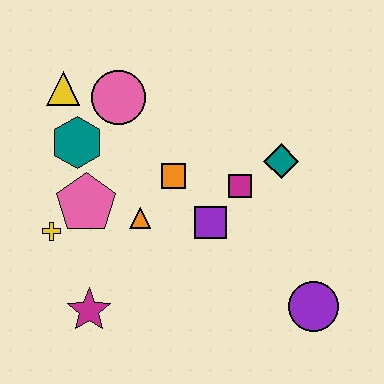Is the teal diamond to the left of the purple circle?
Yes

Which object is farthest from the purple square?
The yellow triangle is farthest from the purple square.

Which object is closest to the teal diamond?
The magenta square is closest to the teal diamond.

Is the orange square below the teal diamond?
Yes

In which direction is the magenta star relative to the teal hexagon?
The magenta star is below the teal hexagon.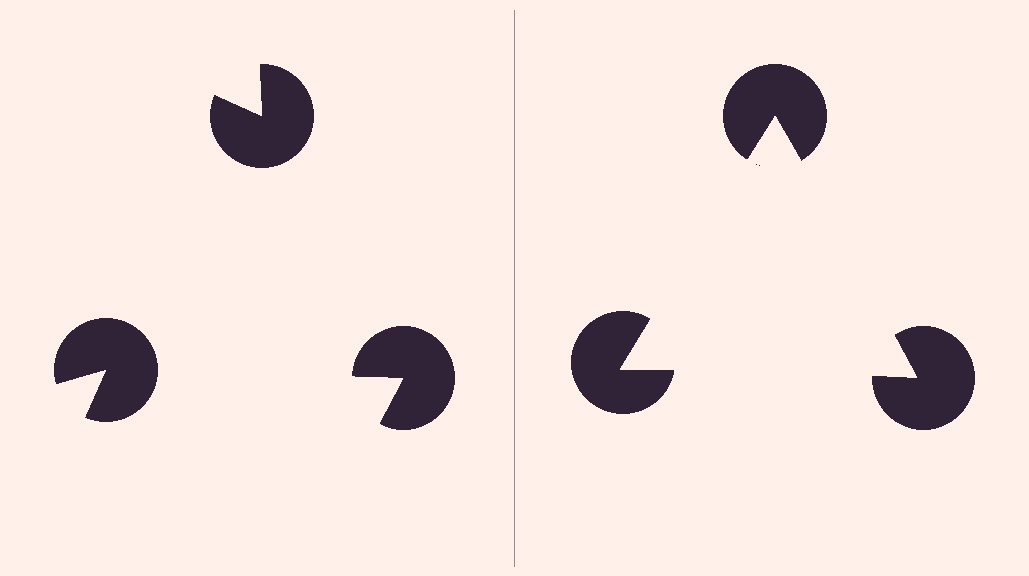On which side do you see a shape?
An illusory triangle appears on the right side. On the left side the wedge cuts are rotated, so no coherent shape forms.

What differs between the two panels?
The pac-man discs are positioned identically on both sides; only the wedge orientations differ. On the right they align to a triangle; on the left they are misaligned.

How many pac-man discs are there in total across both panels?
6 — 3 on each side.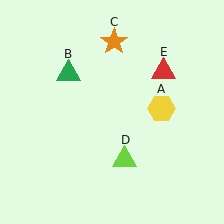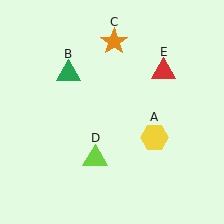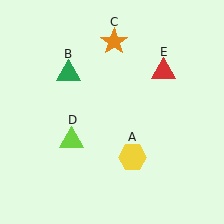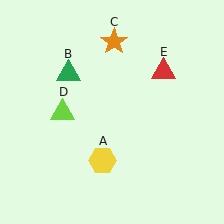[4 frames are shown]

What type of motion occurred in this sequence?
The yellow hexagon (object A), lime triangle (object D) rotated clockwise around the center of the scene.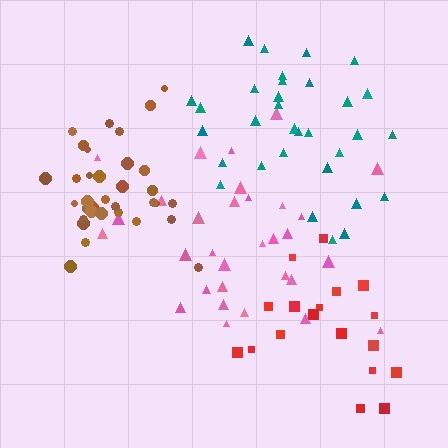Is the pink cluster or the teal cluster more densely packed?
Teal.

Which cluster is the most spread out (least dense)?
Red.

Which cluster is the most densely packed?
Brown.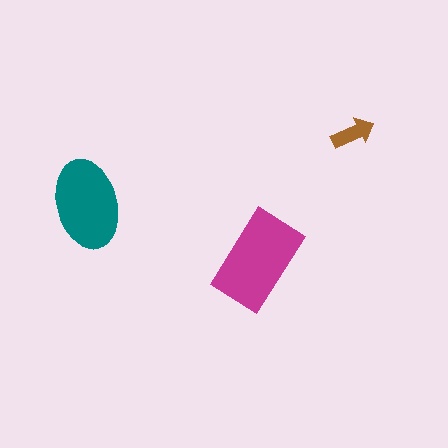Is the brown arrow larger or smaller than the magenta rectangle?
Smaller.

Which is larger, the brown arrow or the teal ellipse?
The teal ellipse.